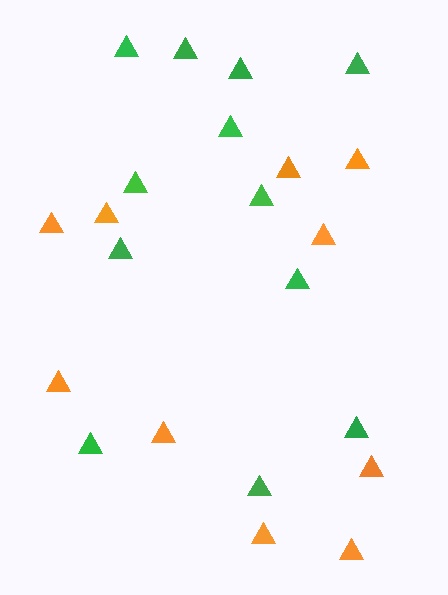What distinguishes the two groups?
There are 2 groups: one group of green triangles (12) and one group of orange triangles (10).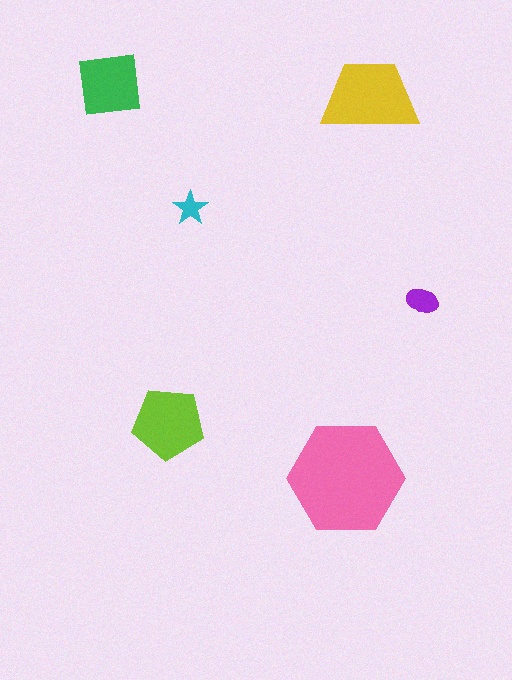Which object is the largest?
The pink hexagon.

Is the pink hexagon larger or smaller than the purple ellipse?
Larger.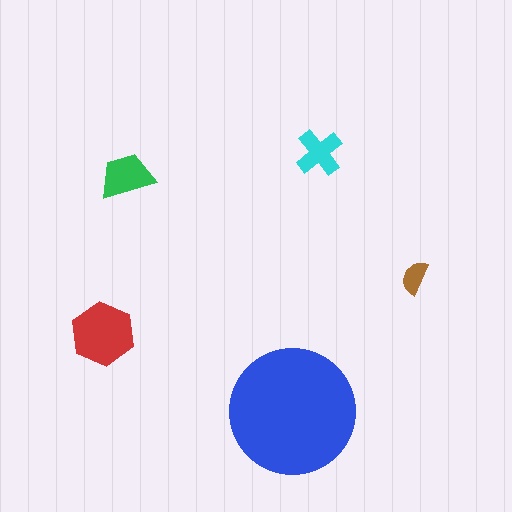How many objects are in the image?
There are 5 objects in the image.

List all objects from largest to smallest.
The blue circle, the red hexagon, the green trapezoid, the cyan cross, the brown semicircle.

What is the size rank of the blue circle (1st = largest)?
1st.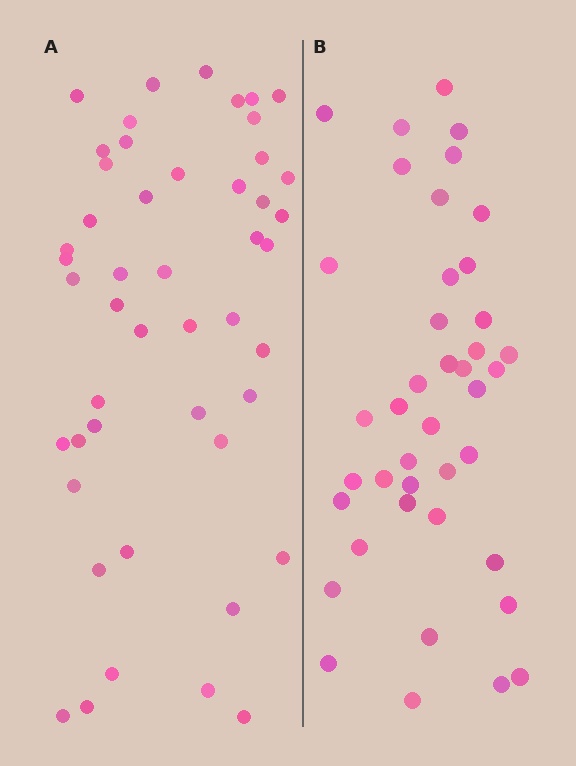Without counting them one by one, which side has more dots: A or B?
Region A (the left region) has more dots.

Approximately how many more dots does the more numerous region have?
Region A has roughly 8 or so more dots than region B.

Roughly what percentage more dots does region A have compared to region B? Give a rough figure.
About 15% more.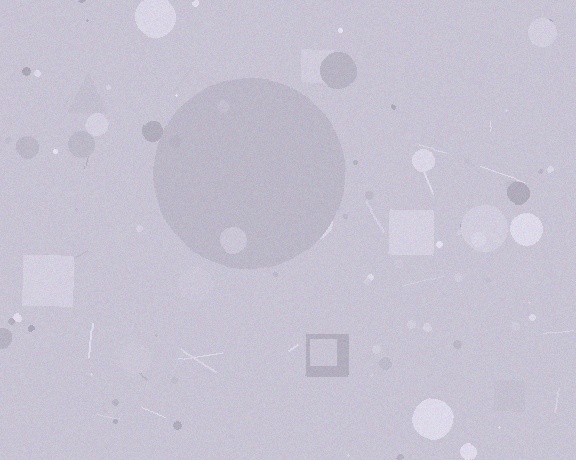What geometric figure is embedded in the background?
A circle is embedded in the background.